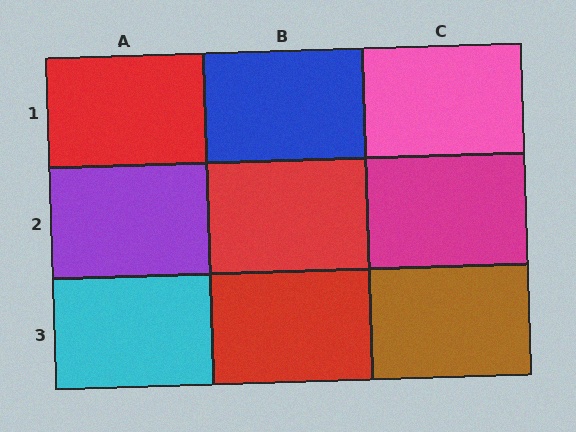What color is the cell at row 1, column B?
Blue.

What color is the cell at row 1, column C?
Pink.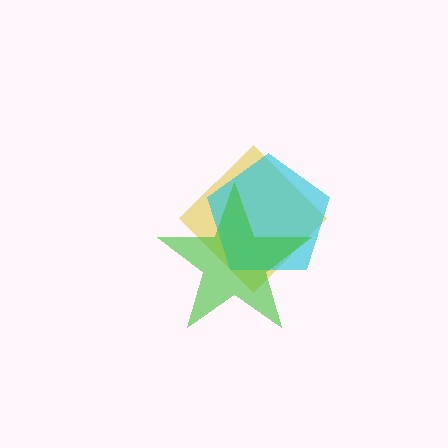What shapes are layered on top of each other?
The layered shapes are: a yellow diamond, a cyan pentagon, a green star.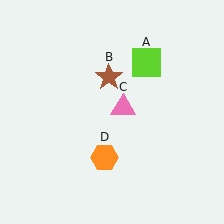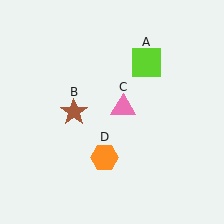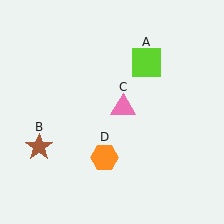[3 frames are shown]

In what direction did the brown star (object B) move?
The brown star (object B) moved down and to the left.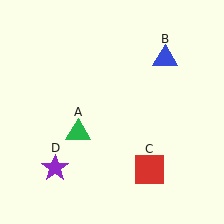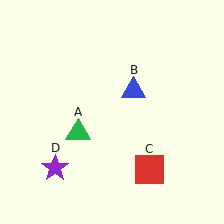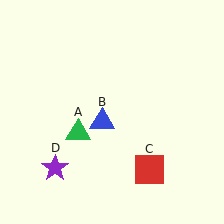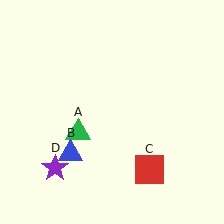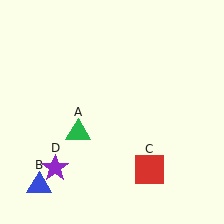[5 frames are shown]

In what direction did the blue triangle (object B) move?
The blue triangle (object B) moved down and to the left.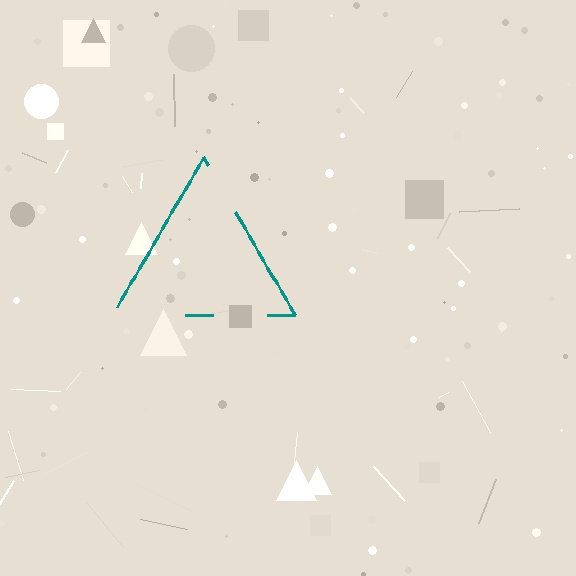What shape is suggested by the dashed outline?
The dashed outline suggests a triangle.